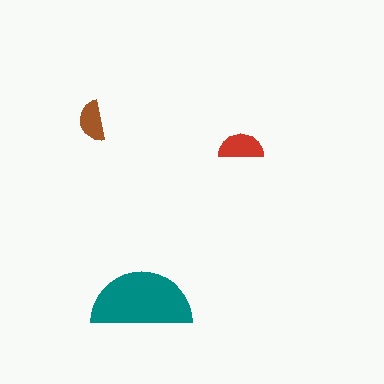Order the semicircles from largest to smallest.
the teal one, the red one, the brown one.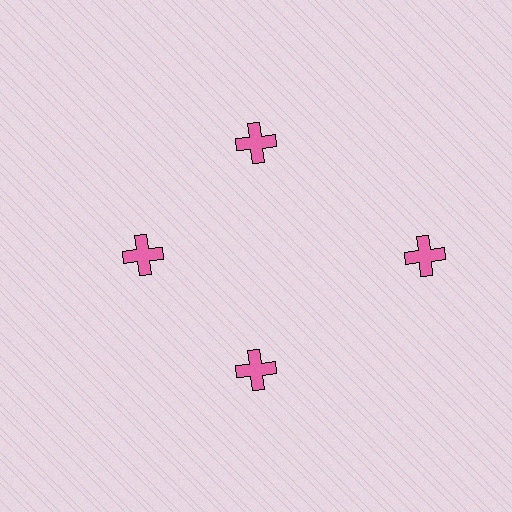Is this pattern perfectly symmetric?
No. The 4 pink crosses are arranged in a ring, but one element near the 3 o'clock position is pushed outward from the center, breaking the 4-fold rotational symmetry.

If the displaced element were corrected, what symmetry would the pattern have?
It would have 4-fold rotational symmetry — the pattern would map onto itself every 90 degrees.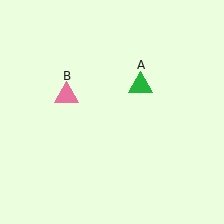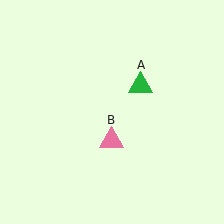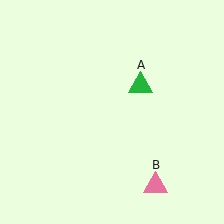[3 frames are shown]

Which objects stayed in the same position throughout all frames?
Green triangle (object A) remained stationary.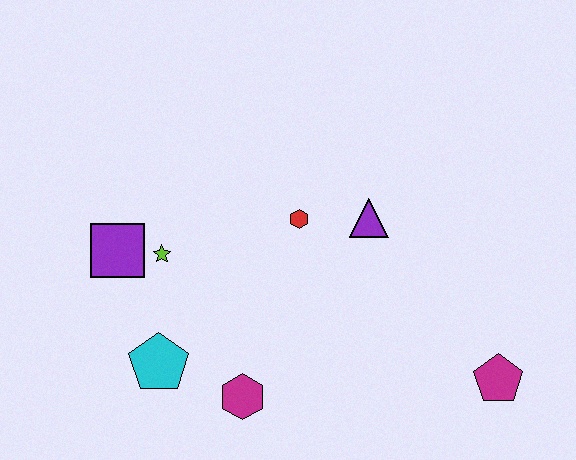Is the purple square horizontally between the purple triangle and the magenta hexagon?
No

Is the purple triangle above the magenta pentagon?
Yes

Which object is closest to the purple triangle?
The red hexagon is closest to the purple triangle.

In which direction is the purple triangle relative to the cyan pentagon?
The purple triangle is to the right of the cyan pentagon.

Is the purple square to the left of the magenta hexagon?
Yes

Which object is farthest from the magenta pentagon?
The purple square is farthest from the magenta pentagon.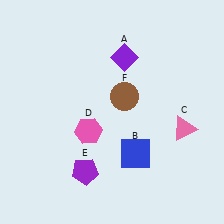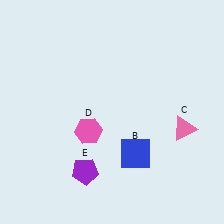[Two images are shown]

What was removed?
The brown circle (F), the purple diamond (A) were removed in Image 2.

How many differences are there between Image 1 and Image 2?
There are 2 differences between the two images.